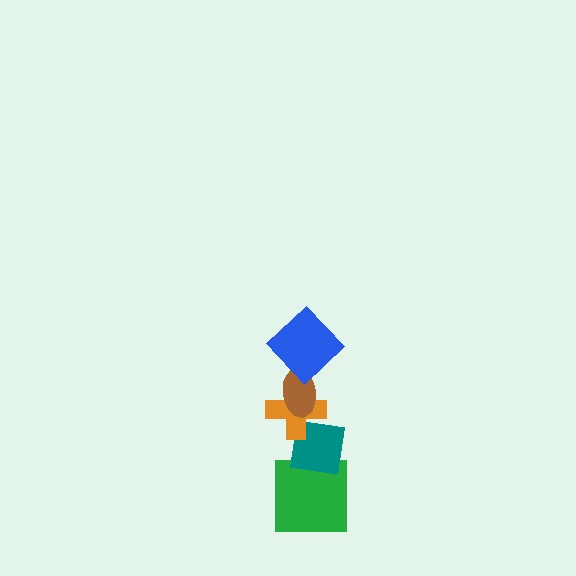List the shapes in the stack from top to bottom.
From top to bottom: the blue diamond, the brown ellipse, the orange cross, the teal square, the green square.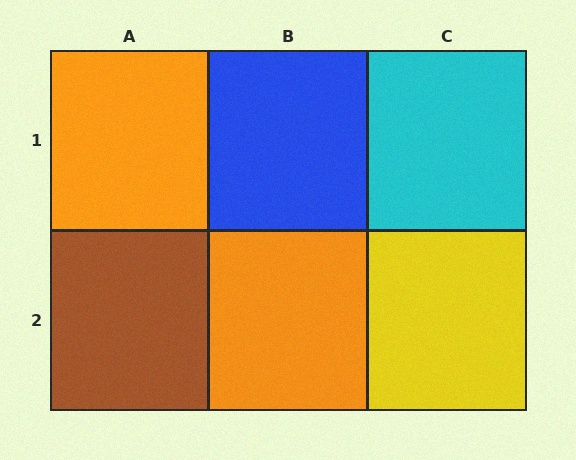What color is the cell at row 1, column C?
Cyan.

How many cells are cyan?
1 cell is cyan.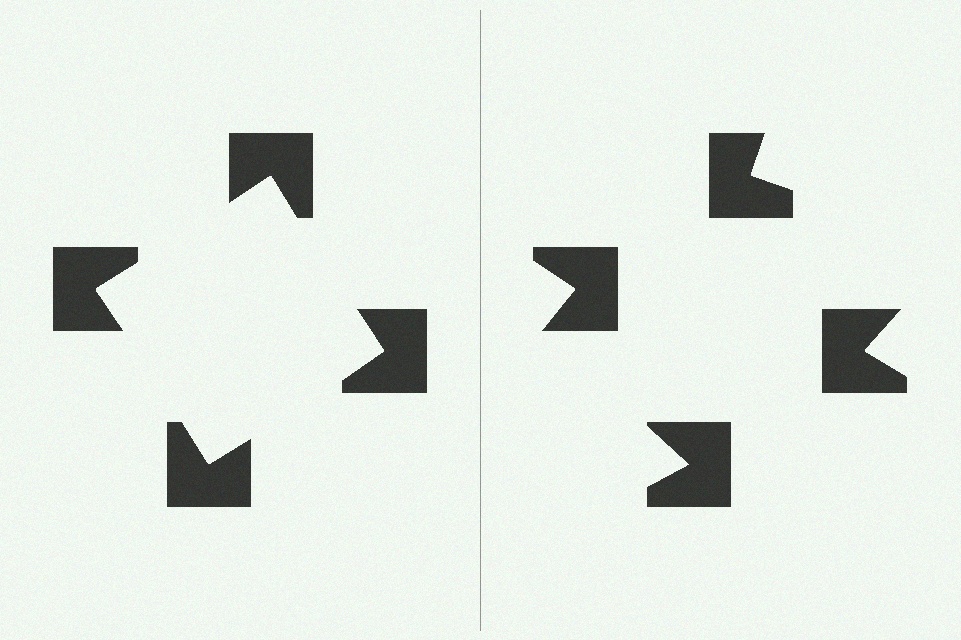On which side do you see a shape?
An illusory square appears on the left side. On the right side the wedge cuts are rotated, so no coherent shape forms.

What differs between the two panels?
The notched squares are positioned identically on both sides; only the wedge orientations differ. On the left they align to a square; on the right they are misaligned.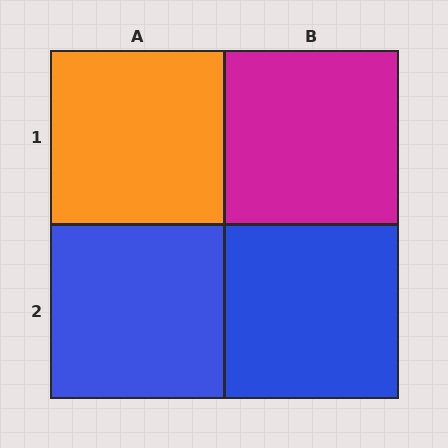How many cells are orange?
1 cell is orange.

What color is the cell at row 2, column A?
Blue.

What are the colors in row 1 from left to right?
Orange, magenta.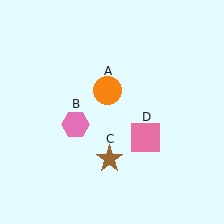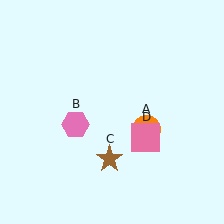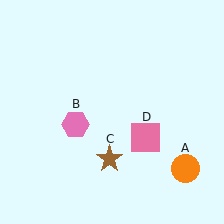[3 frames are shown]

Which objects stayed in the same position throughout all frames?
Pink hexagon (object B) and brown star (object C) and pink square (object D) remained stationary.